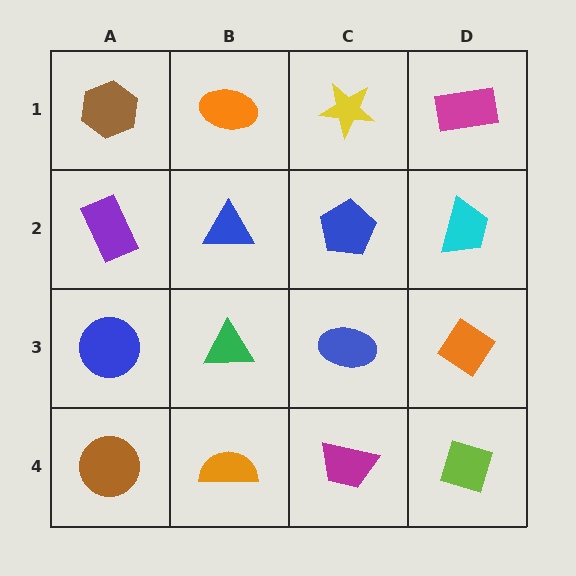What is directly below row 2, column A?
A blue circle.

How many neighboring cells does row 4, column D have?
2.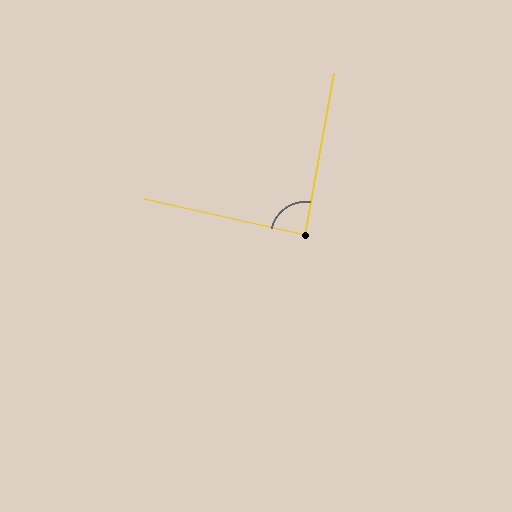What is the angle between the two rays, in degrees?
Approximately 88 degrees.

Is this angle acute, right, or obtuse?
It is approximately a right angle.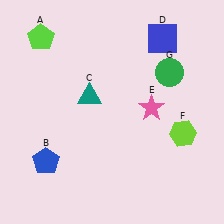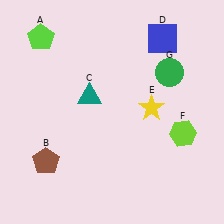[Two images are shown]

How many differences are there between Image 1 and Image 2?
There are 2 differences between the two images.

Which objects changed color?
B changed from blue to brown. E changed from pink to yellow.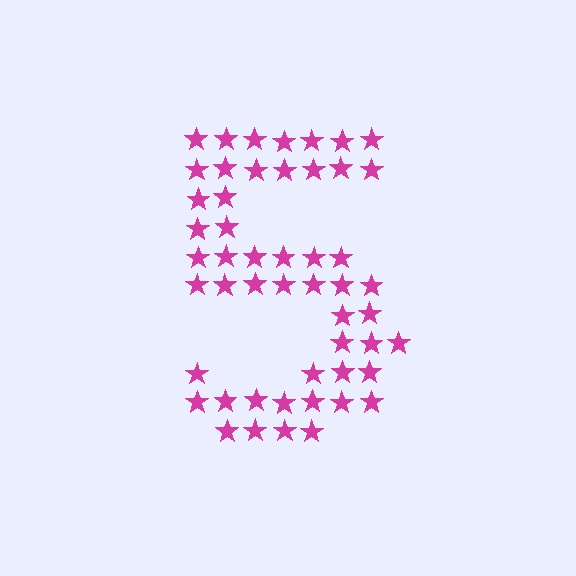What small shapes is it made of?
It is made of small stars.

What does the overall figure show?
The overall figure shows the digit 5.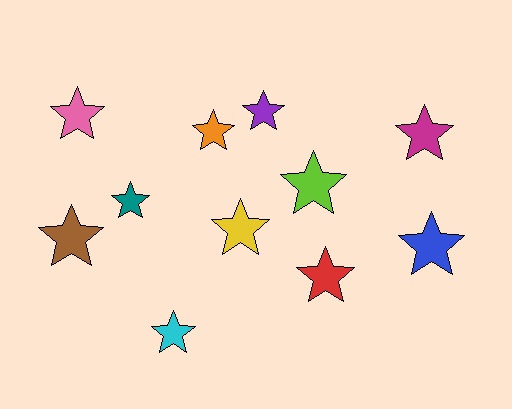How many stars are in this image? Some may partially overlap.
There are 11 stars.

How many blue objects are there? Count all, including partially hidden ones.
There is 1 blue object.